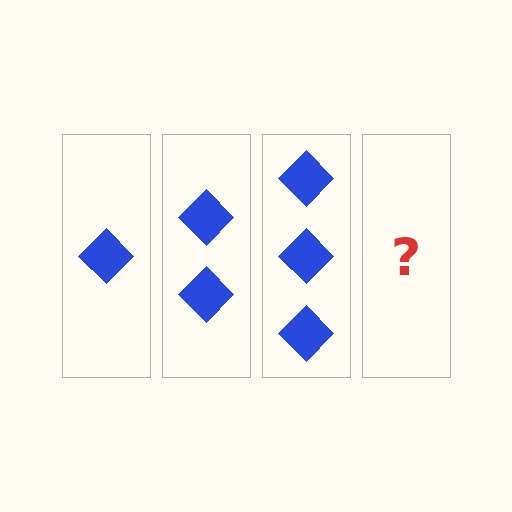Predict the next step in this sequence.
The next step is 4 diamonds.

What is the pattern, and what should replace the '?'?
The pattern is that each step adds one more diamond. The '?' should be 4 diamonds.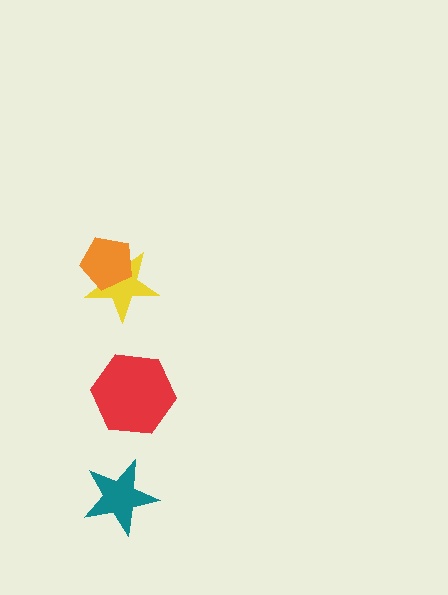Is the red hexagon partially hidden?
No, no other shape covers it.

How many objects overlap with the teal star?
0 objects overlap with the teal star.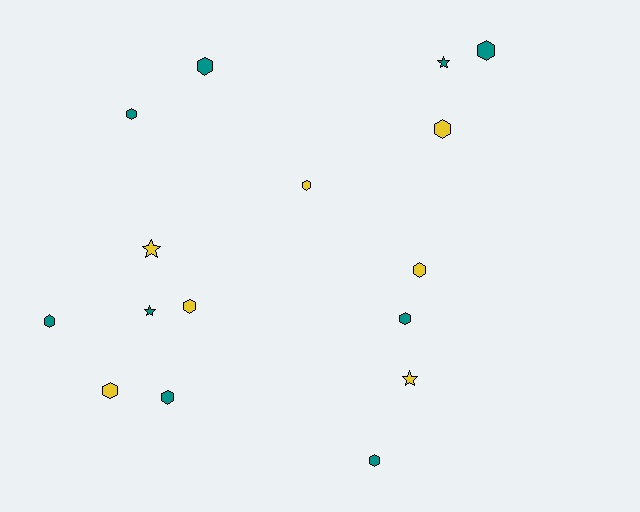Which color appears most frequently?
Teal, with 9 objects.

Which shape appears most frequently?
Hexagon, with 12 objects.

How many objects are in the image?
There are 16 objects.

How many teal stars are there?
There are 2 teal stars.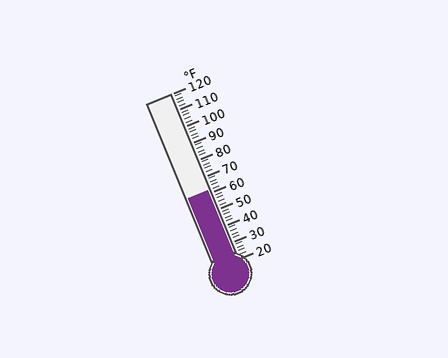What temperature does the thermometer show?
The thermometer shows approximately 62°F.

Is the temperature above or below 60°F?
The temperature is above 60°F.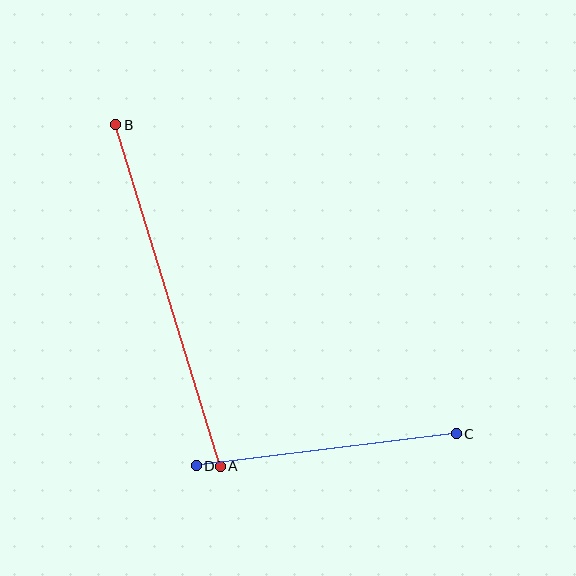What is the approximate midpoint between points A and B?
The midpoint is at approximately (168, 295) pixels.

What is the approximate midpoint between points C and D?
The midpoint is at approximately (326, 450) pixels.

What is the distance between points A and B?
The distance is approximately 357 pixels.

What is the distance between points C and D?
The distance is approximately 262 pixels.